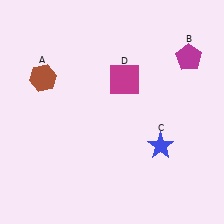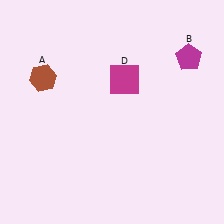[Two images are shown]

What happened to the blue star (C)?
The blue star (C) was removed in Image 2. It was in the bottom-right area of Image 1.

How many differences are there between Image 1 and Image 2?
There is 1 difference between the two images.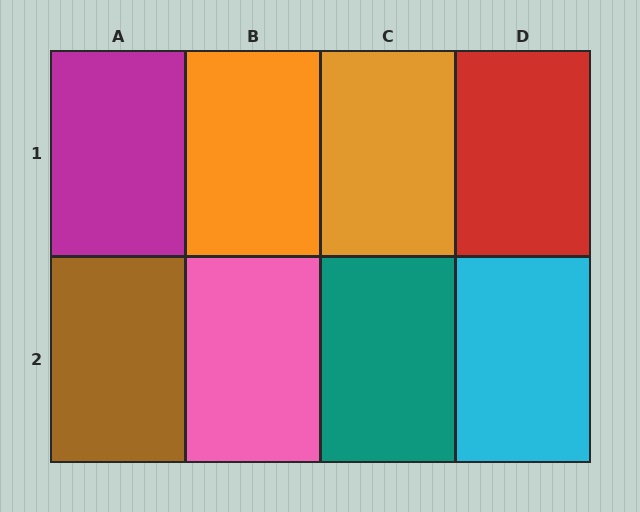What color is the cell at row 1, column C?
Orange.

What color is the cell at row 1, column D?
Red.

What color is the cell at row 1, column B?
Orange.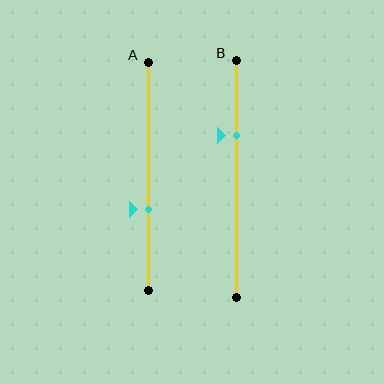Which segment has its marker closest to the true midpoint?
Segment A has its marker closest to the true midpoint.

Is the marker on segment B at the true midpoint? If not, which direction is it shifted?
No, the marker on segment B is shifted upward by about 18% of the segment length.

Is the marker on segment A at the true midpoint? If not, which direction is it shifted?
No, the marker on segment A is shifted downward by about 14% of the segment length.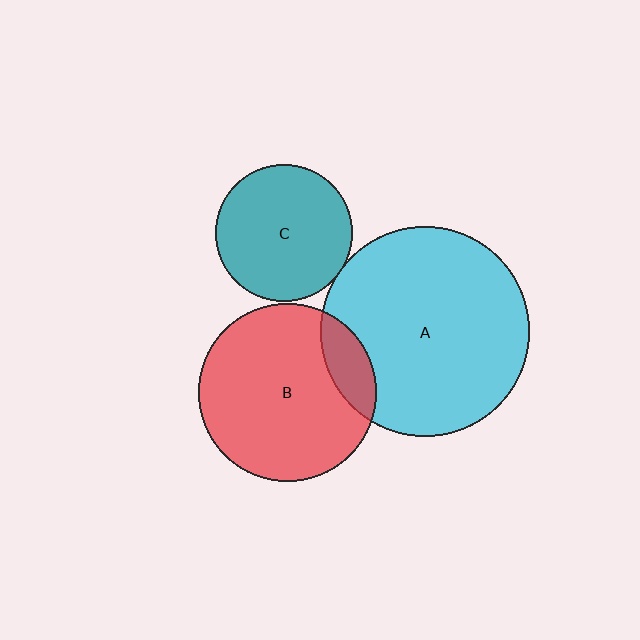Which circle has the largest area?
Circle A (cyan).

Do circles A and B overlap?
Yes.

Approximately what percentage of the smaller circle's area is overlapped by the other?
Approximately 15%.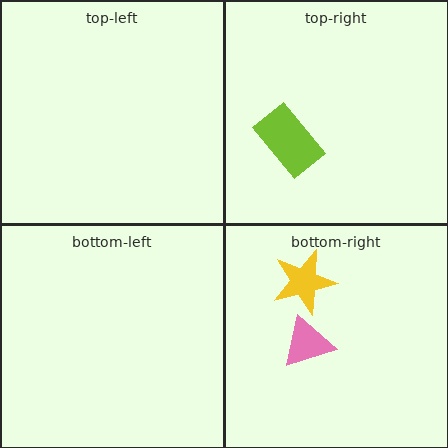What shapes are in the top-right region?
The lime rectangle.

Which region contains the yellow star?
The bottom-right region.